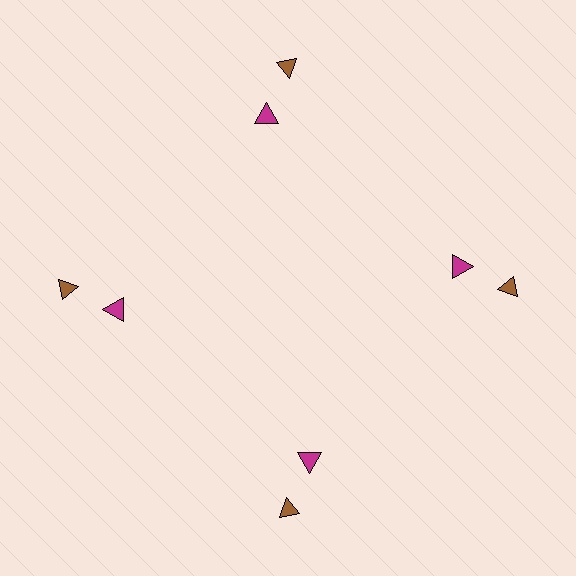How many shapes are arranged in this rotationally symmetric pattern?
There are 8 shapes, arranged in 4 groups of 2.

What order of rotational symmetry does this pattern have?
This pattern has 4-fold rotational symmetry.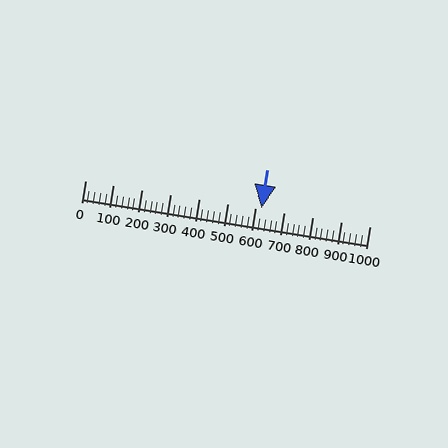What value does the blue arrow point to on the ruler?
The blue arrow points to approximately 620.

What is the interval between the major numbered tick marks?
The major tick marks are spaced 100 units apart.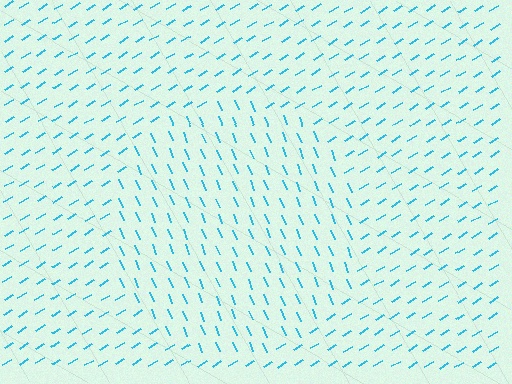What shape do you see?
I see a circle.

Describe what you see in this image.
The image is filled with small cyan line segments. A circle region in the image has lines oriented differently from the surrounding lines, creating a visible texture boundary.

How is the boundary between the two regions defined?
The boundary is defined purely by a change in line orientation (approximately 81 degrees difference). All lines are the same color and thickness.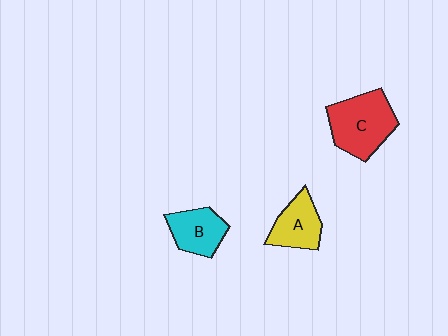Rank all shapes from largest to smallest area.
From largest to smallest: C (red), A (yellow), B (cyan).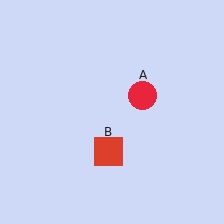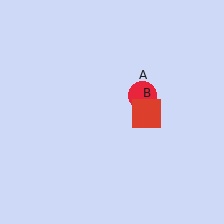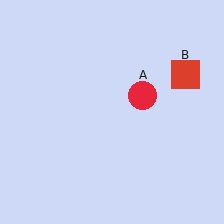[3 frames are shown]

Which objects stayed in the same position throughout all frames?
Red circle (object A) remained stationary.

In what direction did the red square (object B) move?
The red square (object B) moved up and to the right.